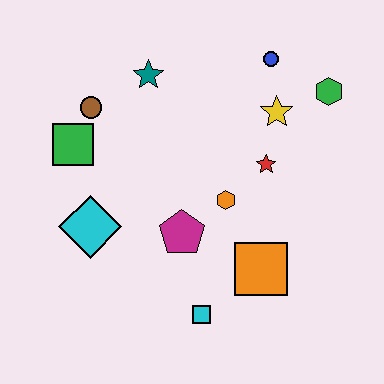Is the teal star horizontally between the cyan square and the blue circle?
No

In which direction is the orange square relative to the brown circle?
The orange square is to the right of the brown circle.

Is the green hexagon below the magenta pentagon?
No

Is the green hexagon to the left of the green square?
No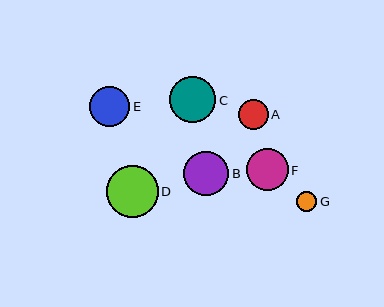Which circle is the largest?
Circle D is the largest with a size of approximately 52 pixels.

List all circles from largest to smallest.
From largest to smallest: D, C, B, F, E, A, G.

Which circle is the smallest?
Circle G is the smallest with a size of approximately 20 pixels.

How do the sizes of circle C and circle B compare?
Circle C and circle B are approximately the same size.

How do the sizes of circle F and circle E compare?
Circle F and circle E are approximately the same size.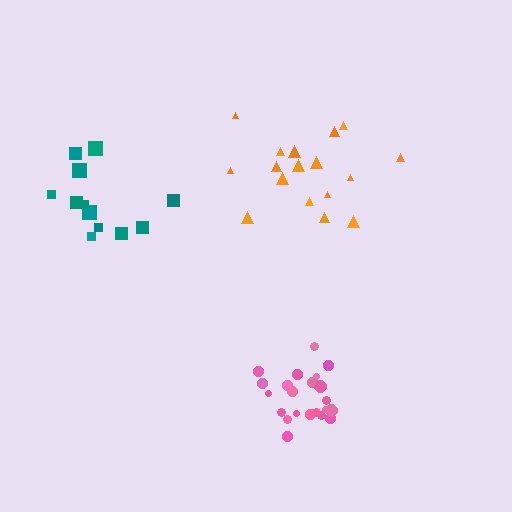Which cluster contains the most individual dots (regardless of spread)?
Pink (22).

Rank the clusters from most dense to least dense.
pink, teal, orange.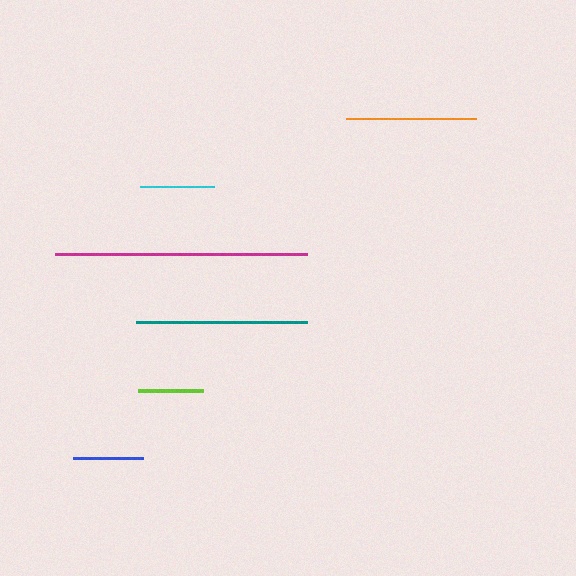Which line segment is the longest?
The magenta line is the longest at approximately 252 pixels.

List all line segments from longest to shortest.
From longest to shortest: magenta, teal, orange, cyan, blue, lime.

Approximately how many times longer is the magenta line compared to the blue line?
The magenta line is approximately 3.6 times the length of the blue line.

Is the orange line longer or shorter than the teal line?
The teal line is longer than the orange line.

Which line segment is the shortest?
The lime line is the shortest at approximately 65 pixels.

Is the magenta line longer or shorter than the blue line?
The magenta line is longer than the blue line.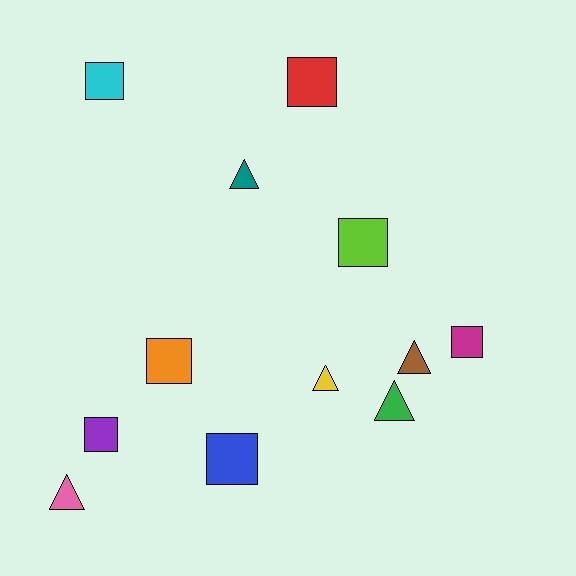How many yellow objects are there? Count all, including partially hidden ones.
There is 1 yellow object.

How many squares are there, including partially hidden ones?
There are 7 squares.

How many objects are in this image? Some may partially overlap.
There are 12 objects.